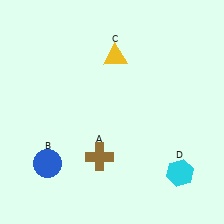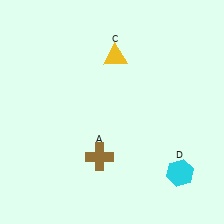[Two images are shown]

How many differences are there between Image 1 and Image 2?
There is 1 difference between the two images.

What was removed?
The blue circle (B) was removed in Image 2.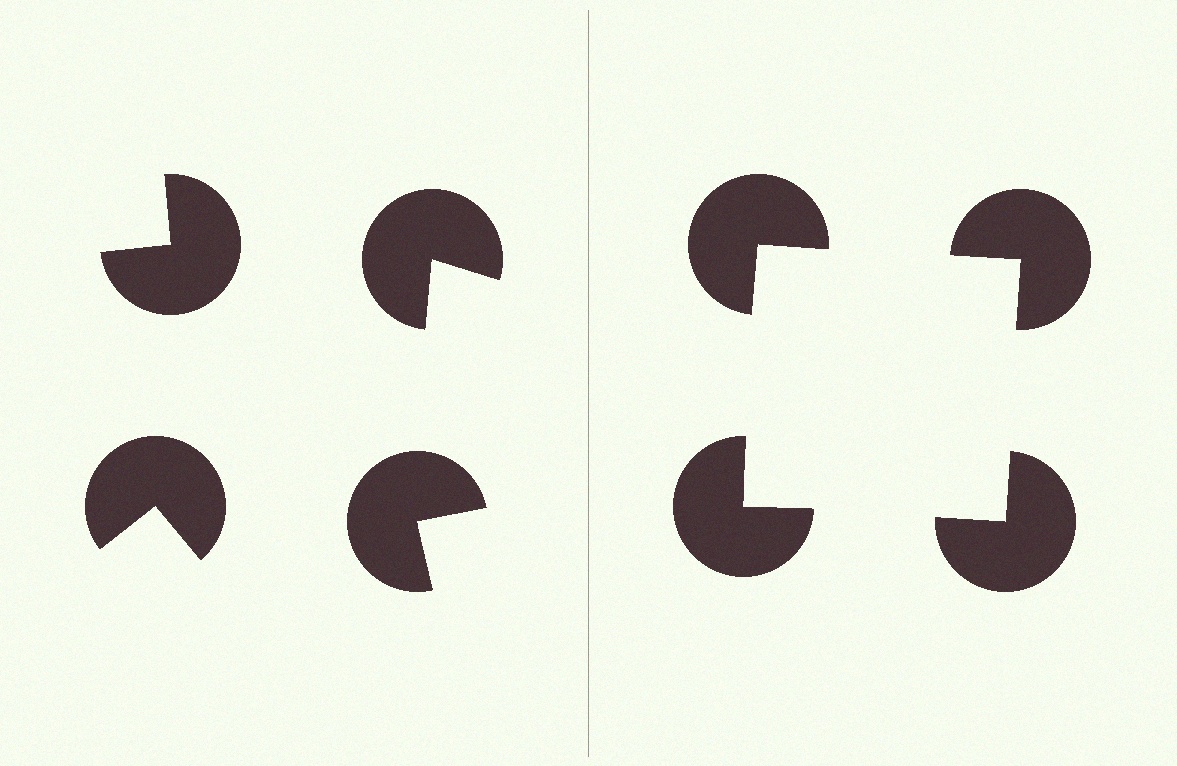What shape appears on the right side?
An illusory square.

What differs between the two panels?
The pac-man discs are positioned identically on both sides; only the wedge orientations differ. On the right they align to a square; on the left they are misaligned.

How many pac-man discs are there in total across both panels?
8 — 4 on each side.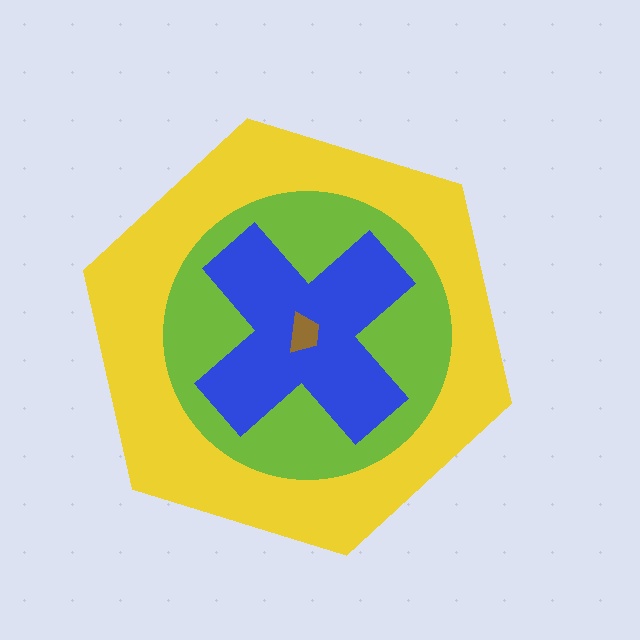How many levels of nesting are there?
4.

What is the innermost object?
The brown trapezoid.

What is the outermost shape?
The yellow hexagon.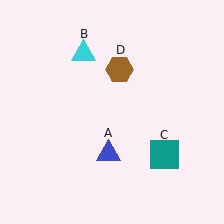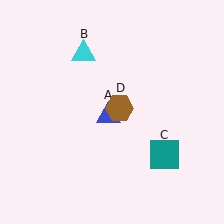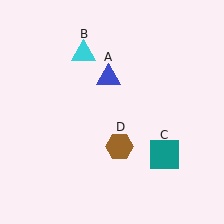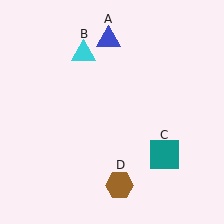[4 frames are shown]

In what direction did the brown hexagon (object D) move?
The brown hexagon (object D) moved down.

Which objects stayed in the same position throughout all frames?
Cyan triangle (object B) and teal square (object C) remained stationary.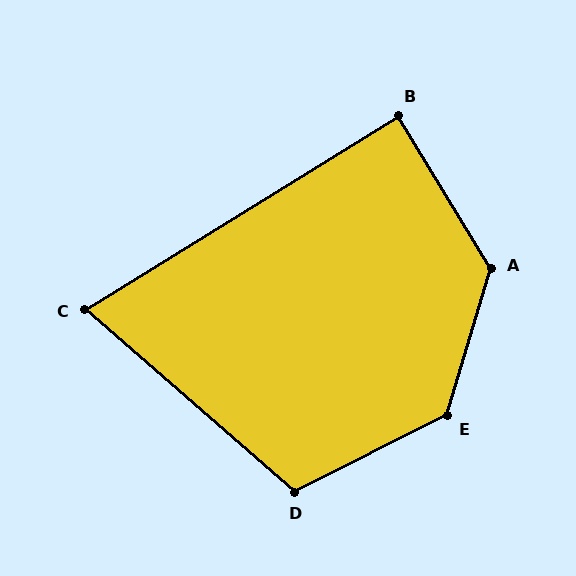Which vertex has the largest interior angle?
E, at approximately 133 degrees.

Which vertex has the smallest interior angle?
C, at approximately 73 degrees.